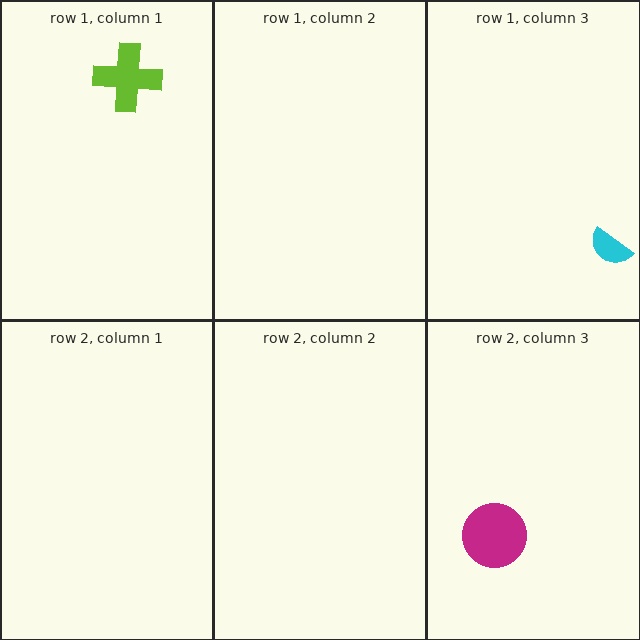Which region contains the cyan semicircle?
The row 1, column 3 region.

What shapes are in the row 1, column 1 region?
The lime cross.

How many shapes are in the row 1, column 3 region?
1.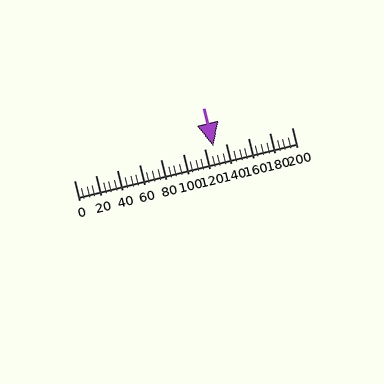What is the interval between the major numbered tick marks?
The major tick marks are spaced 20 units apart.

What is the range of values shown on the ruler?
The ruler shows values from 0 to 200.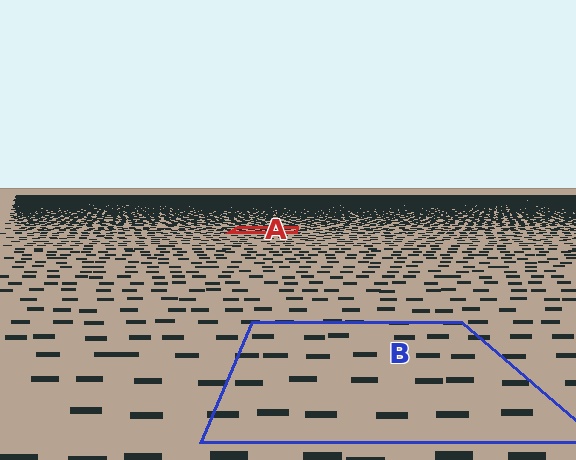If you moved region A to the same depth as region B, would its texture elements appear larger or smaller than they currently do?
They would appear larger. At a closer depth, the same texture elements are projected at a bigger on-screen size.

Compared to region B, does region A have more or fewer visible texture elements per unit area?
Region A has more texture elements per unit area — they are packed more densely because it is farther away.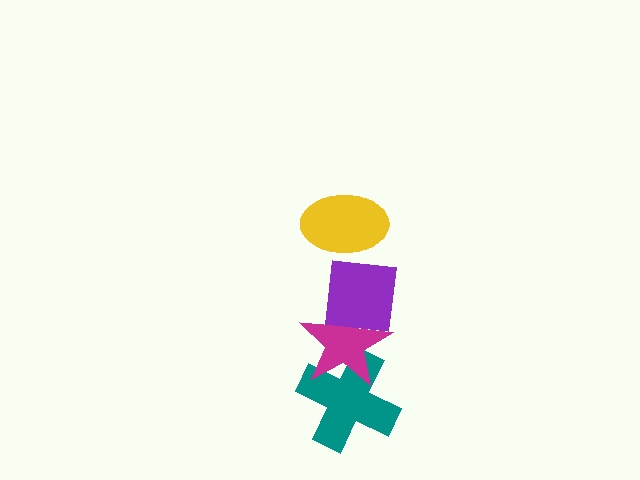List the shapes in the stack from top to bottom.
From top to bottom: the yellow ellipse, the purple square, the magenta star, the teal cross.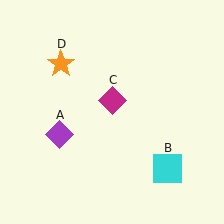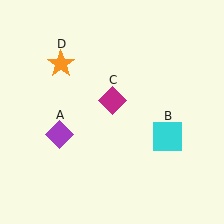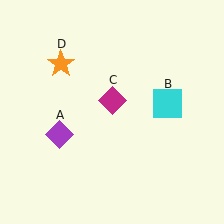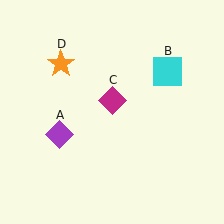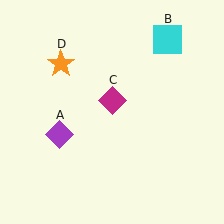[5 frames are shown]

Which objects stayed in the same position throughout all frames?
Purple diamond (object A) and magenta diamond (object C) and orange star (object D) remained stationary.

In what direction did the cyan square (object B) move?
The cyan square (object B) moved up.